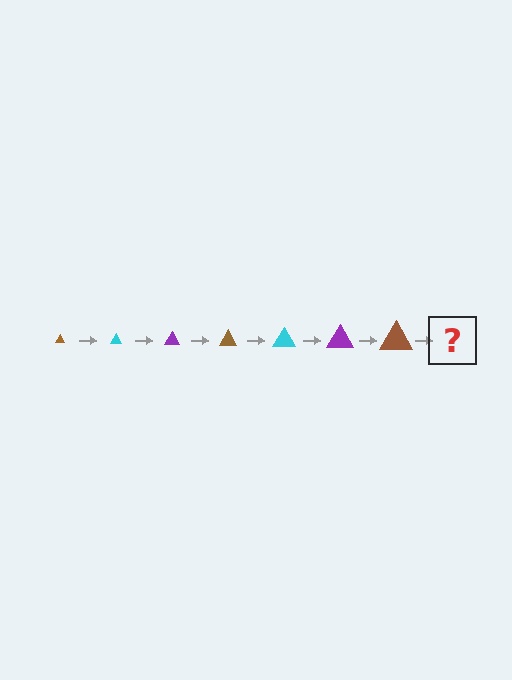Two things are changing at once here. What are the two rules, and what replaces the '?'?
The two rules are that the triangle grows larger each step and the color cycles through brown, cyan, and purple. The '?' should be a cyan triangle, larger than the previous one.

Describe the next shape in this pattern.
It should be a cyan triangle, larger than the previous one.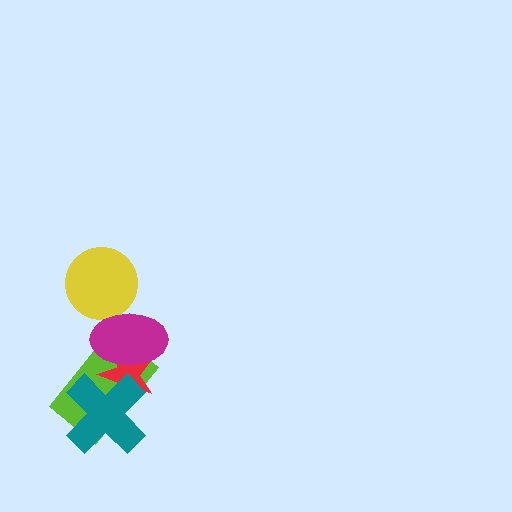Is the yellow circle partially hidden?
Yes, it is partially covered by another shape.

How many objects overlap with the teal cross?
2 objects overlap with the teal cross.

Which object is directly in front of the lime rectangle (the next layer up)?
The red star is directly in front of the lime rectangle.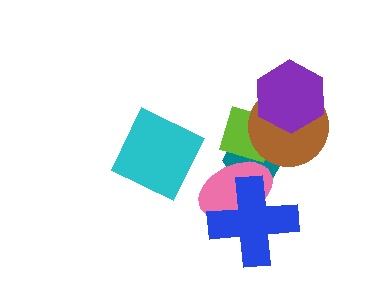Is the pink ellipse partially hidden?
Yes, it is partially covered by another shape.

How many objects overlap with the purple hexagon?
2 objects overlap with the purple hexagon.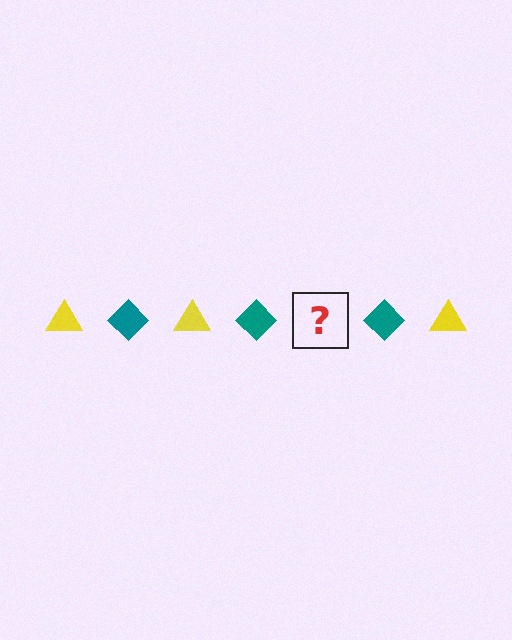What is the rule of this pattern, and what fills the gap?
The rule is that the pattern alternates between yellow triangle and teal diamond. The gap should be filled with a yellow triangle.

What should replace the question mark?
The question mark should be replaced with a yellow triangle.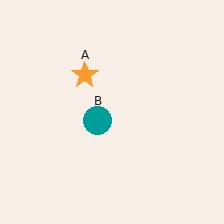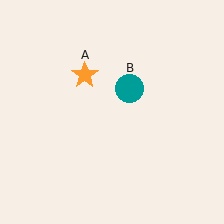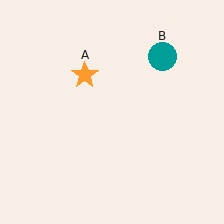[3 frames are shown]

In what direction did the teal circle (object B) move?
The teal circle (object B) moved up and to the right.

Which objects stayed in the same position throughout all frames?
Orange star (object A) remained stationary.